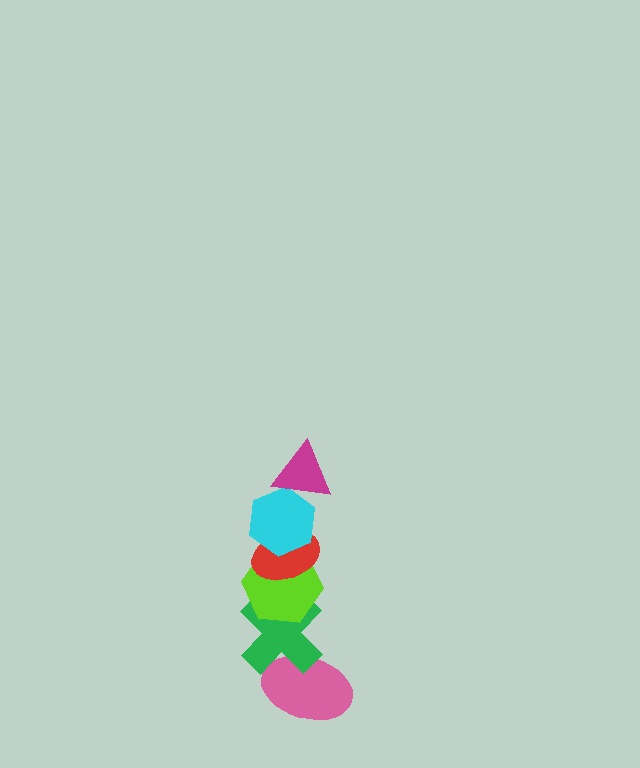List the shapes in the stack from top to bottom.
From top to bottom: the magenta triangle, the cyan hexagon, the red ellipse, the lime hexagon, the green cross, the pink ellipse.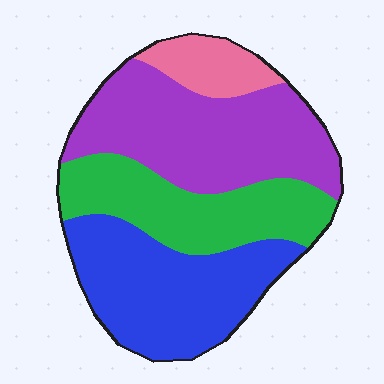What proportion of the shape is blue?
Blue covers 31% of the shape.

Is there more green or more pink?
Green.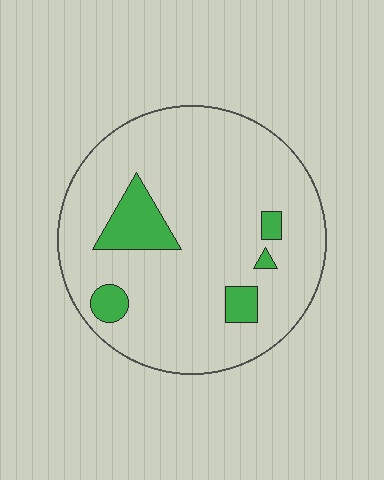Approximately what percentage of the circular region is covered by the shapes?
Approximately 10%.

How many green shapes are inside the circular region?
5.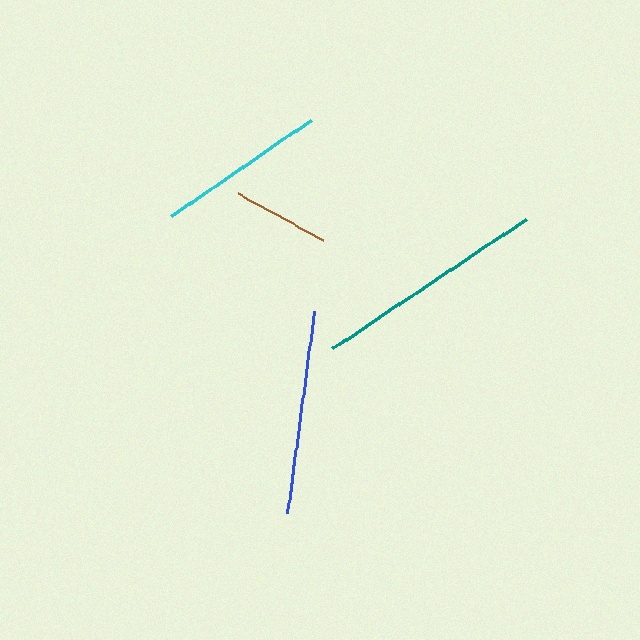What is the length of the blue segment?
The blue segment is approximately 205 pixels long.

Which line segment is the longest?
The teal line is the longest at approximately 233 pixels.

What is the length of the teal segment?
The teal segment is approximately 233 pixels long.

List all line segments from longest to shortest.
From longest to shortest: teal, blue, cyan, brown.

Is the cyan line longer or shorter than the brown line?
The cyan line is longer than the brown line.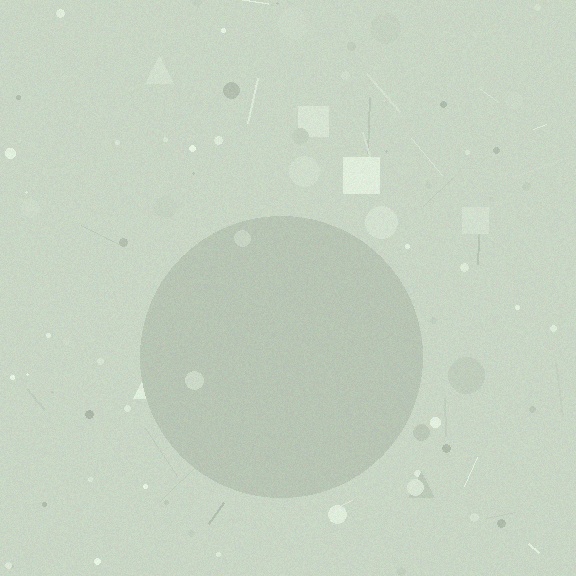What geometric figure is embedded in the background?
A circle is embedded in the background.